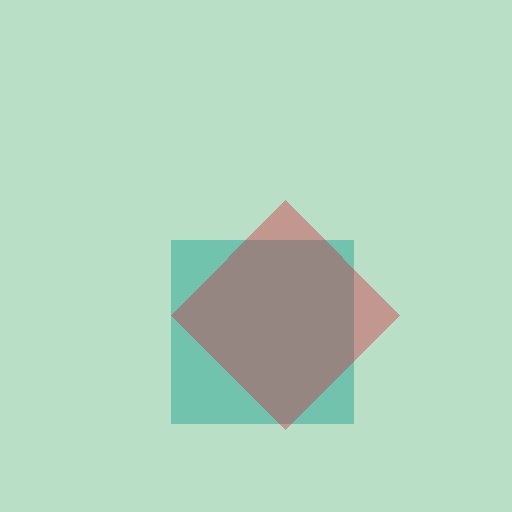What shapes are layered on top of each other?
The layered shapes are: a teal square, a red diamond.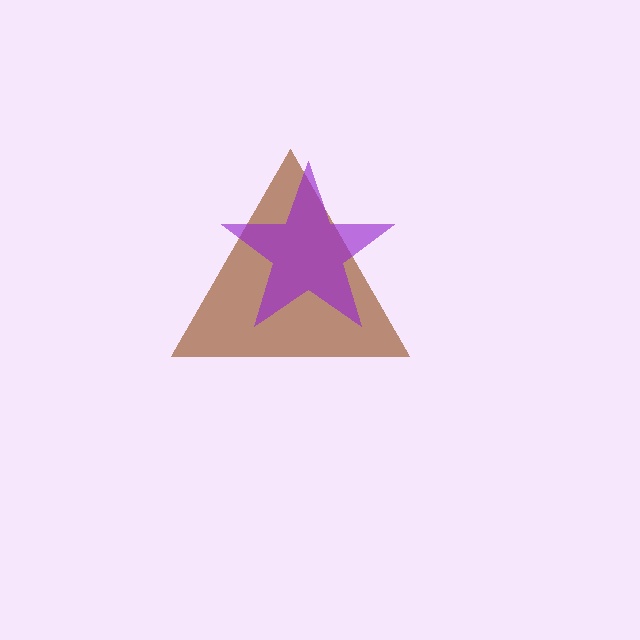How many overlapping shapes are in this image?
There are 2 overlapping shapes in the image.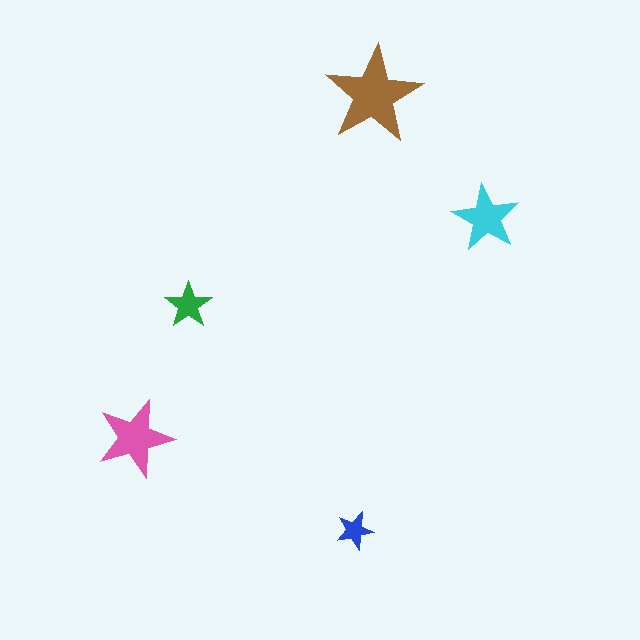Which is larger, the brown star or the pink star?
The brown one.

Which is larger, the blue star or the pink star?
The pink one.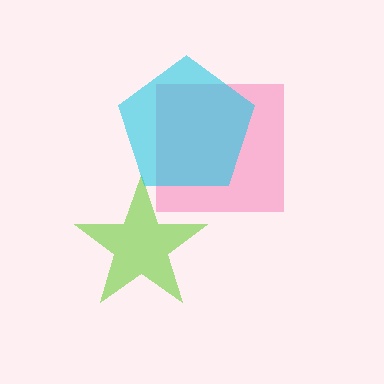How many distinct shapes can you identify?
There are 3 distinct shapes: a lime star, a pink square, a cyan pentagon.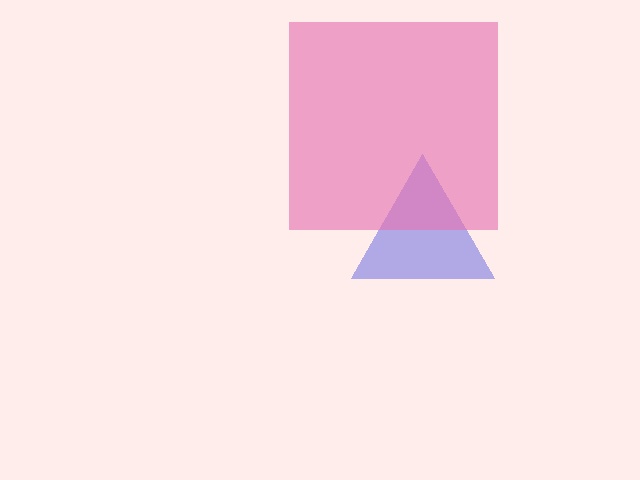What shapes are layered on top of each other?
The layered shapes are: a blue triangle, a pink square.